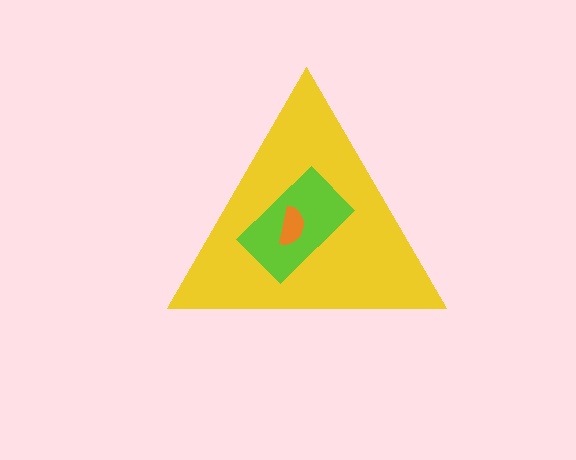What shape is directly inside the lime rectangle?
The orange semicircle.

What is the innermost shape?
The orange semicircle.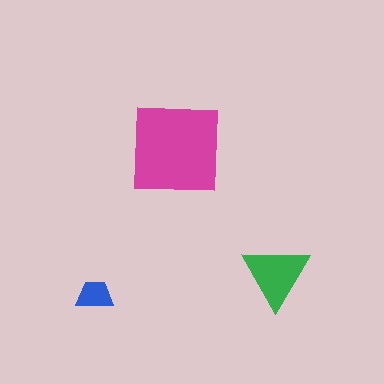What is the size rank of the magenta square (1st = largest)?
1st.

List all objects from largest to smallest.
The magenta square, the green triangle, the blue trapezoid.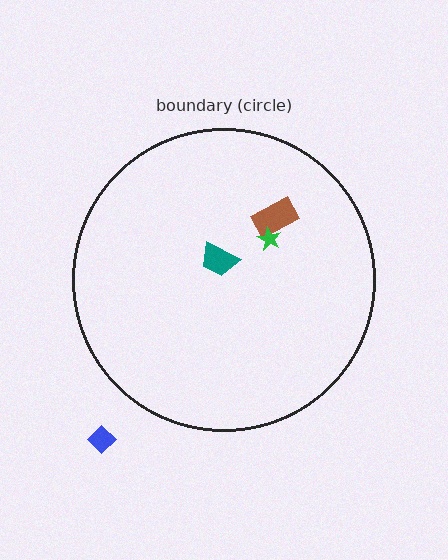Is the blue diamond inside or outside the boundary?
Outside.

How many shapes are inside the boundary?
3 inside, 1 outside.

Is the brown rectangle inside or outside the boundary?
Inside.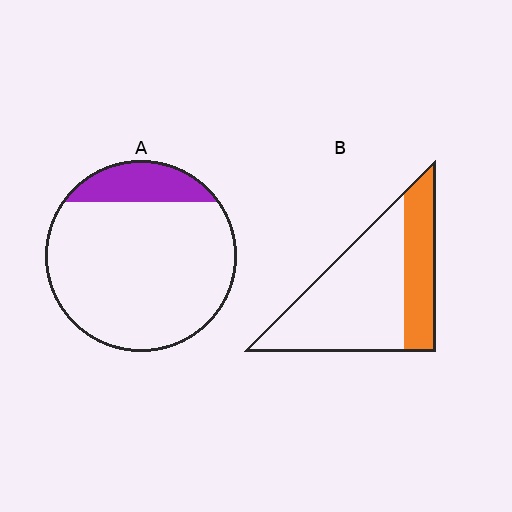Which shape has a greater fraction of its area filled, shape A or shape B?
Shape B.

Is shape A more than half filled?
No.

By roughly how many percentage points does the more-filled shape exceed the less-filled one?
By roughly 15 percentage points (B over A).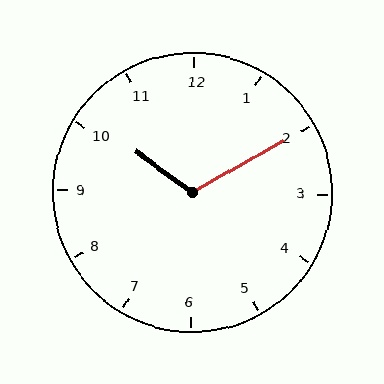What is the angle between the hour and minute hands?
Approximately 115 degrees.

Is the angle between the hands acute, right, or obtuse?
It is obtuse.